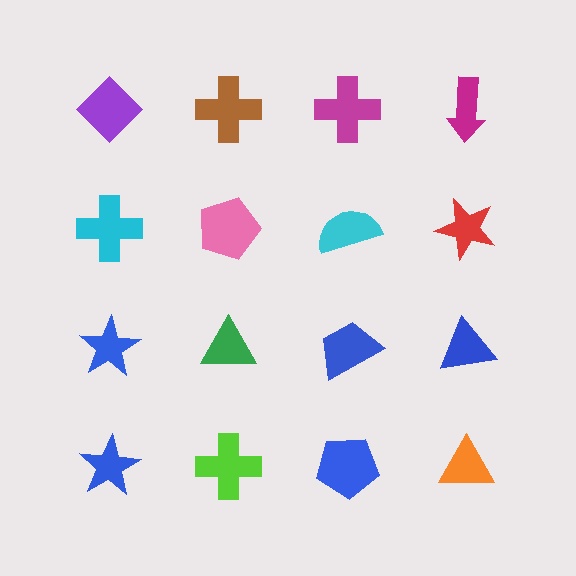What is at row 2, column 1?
A cyan cross.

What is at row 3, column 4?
A blue triangle.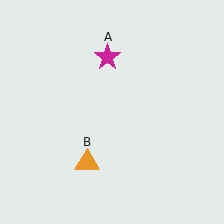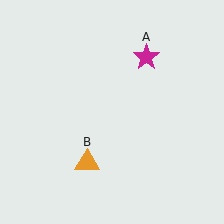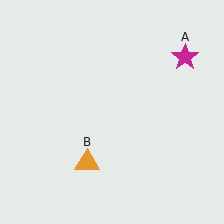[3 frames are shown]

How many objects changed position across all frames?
1 object changed position: magenta star (object A).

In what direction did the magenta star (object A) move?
The magenta star (object A) moved right.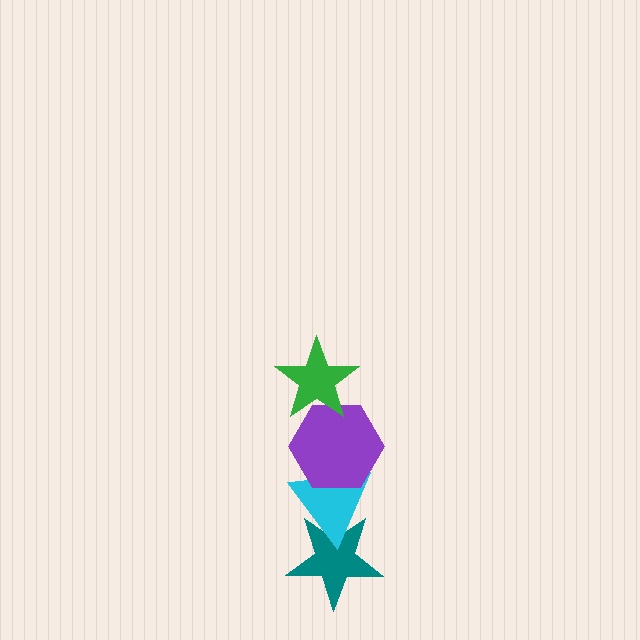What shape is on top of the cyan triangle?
The purple hexagon is on top of the cyan triangle.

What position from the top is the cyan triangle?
The cyan triangle is 3rd from the top.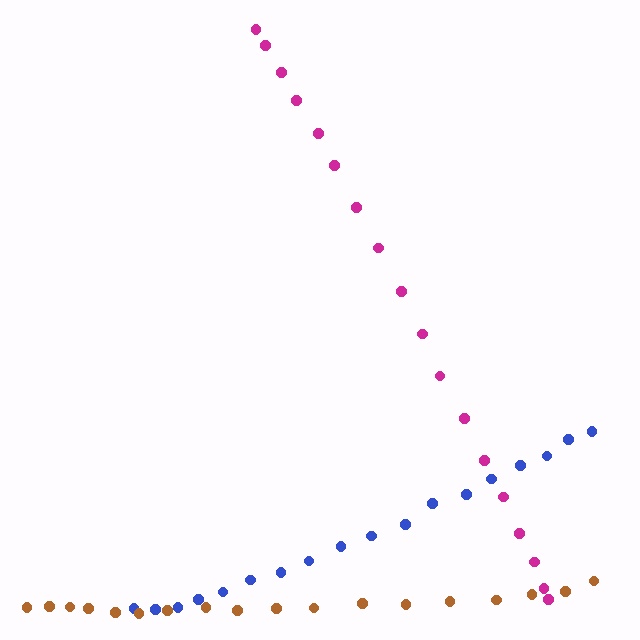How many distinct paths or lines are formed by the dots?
There are 3 distinct paths.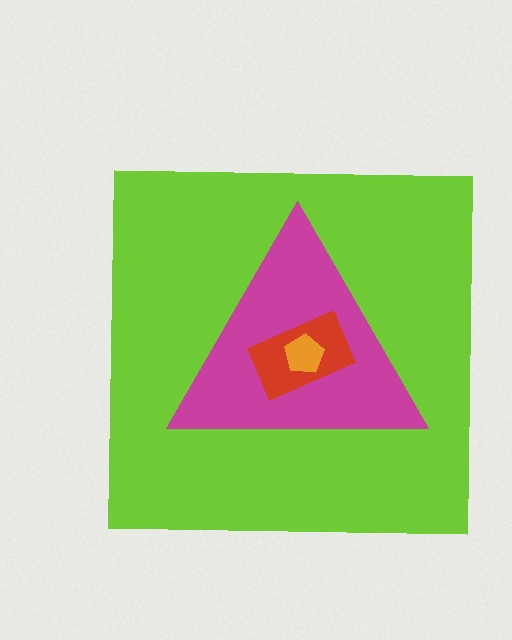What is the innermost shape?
The orange pentagon.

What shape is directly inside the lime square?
The magenta triangle.